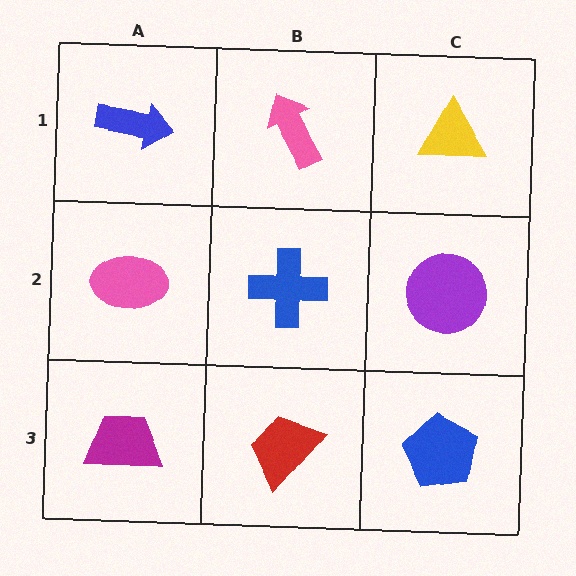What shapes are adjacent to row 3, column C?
A purple circle (row 2, column C), a red trapezoid (row 3, column B).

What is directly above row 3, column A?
A pink ellipse.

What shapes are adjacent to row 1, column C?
A purple circle (row 2, column C), a pink arrow (row 1, column B).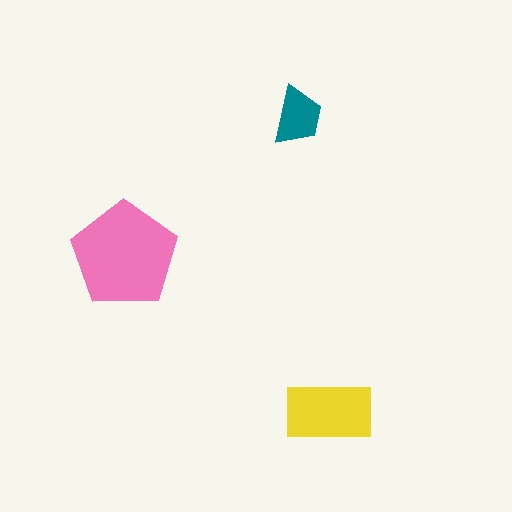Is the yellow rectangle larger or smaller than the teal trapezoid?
Larger.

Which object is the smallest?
The teal trapezoid.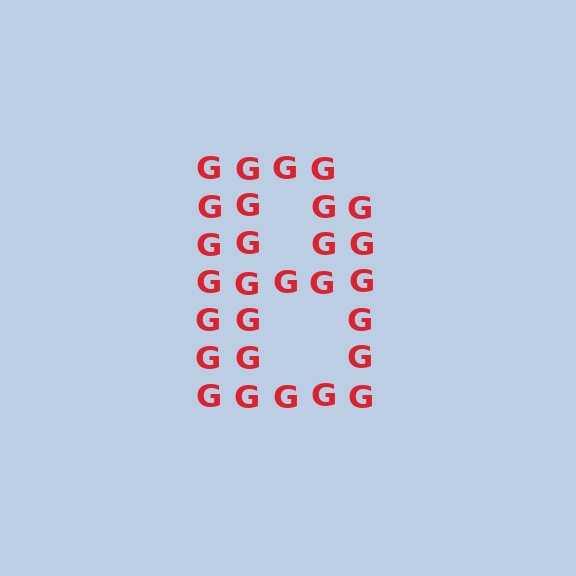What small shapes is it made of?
It is made of small letter G's.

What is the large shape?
The large shape is the letter B.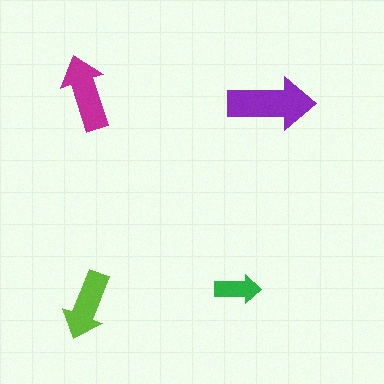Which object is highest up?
The magenta arrow is topmost.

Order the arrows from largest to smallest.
the purple one, the magenta one, the lime one, the green one.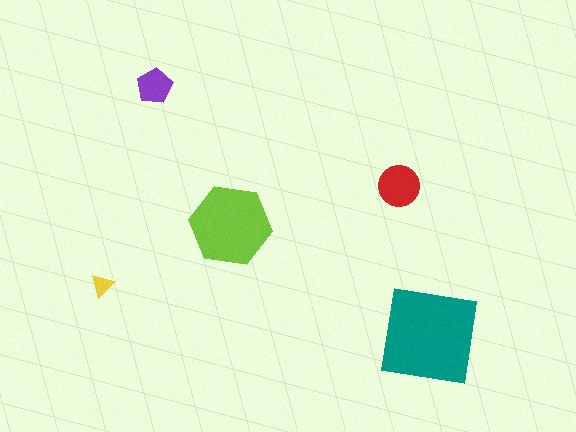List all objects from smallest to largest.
The yellow triangle, the purple pentagon, the red circle, the lime hexagon, the teal square.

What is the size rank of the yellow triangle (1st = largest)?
5th.